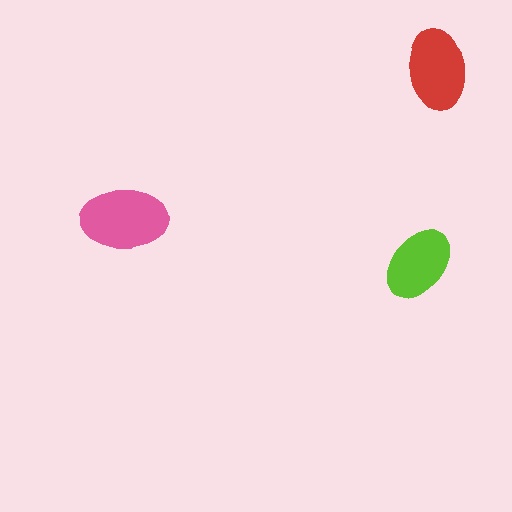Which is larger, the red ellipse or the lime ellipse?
The red one.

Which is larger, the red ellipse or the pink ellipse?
The pink one.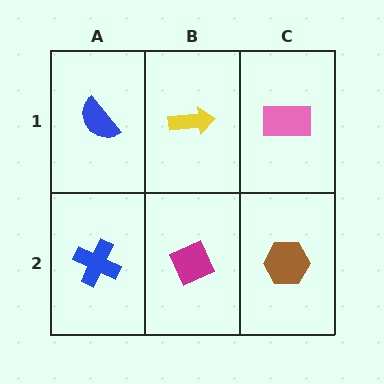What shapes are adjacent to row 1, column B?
A magenta diamond (row 2, column B), a blue semicircle (row 1, column A), a pink rectangle (row 1, column C).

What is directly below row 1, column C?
A brown hexagon.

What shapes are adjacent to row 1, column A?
A blue cross (row 2, column A), a yellow arrow (row 1, column B).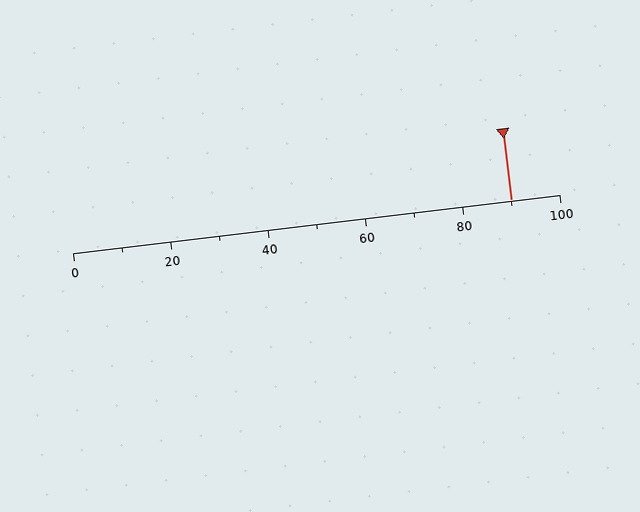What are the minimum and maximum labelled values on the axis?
The axis runs from 0 to 100.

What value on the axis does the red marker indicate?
The marker indicates approximately 90.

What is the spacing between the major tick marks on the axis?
The major ticks are spaced 20 apart.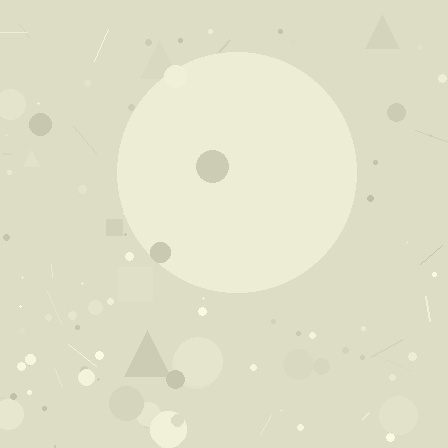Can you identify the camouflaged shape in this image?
The camouflaged shape is a circle.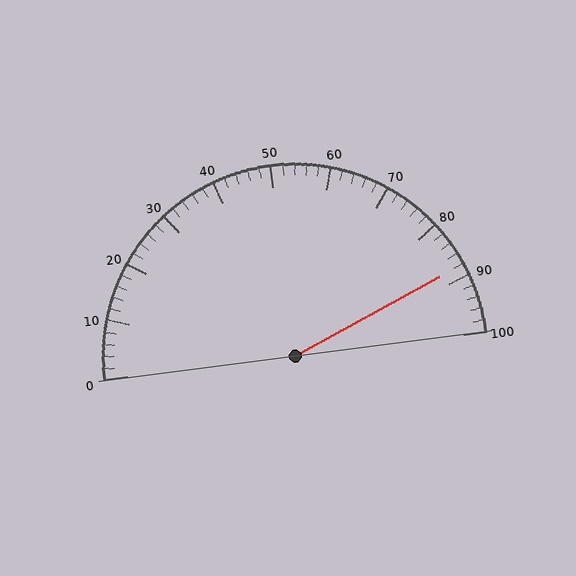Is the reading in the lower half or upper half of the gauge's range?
The reading is in the upper half of the range (0 to 100).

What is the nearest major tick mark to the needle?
The nearest major tick mark is 90.